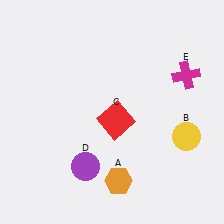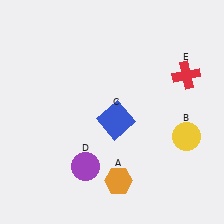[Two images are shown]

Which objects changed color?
C changed from red to blue. E changed from magenta to red.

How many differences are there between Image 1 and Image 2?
There are 2 differences between the two images.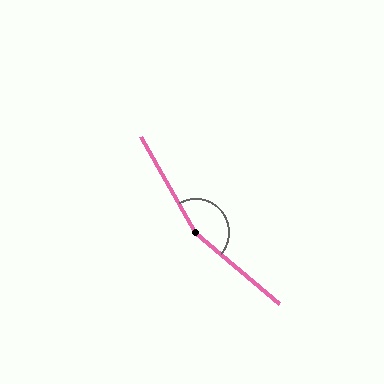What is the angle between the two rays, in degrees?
Approximately 160 degrees.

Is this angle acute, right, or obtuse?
It is obtuse.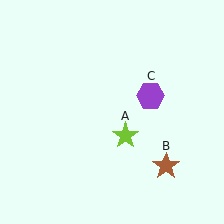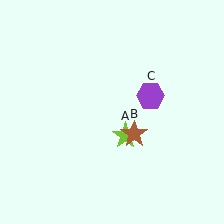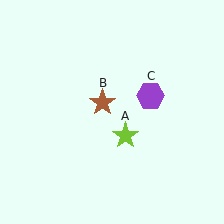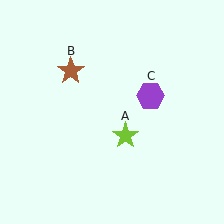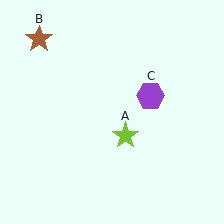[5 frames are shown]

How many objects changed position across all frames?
1 object changed position: brown star (object B).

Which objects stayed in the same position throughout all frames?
Lime star (object A) and purple hexagon (object C) remained stationary.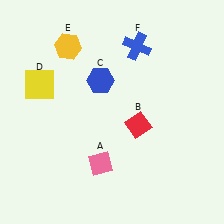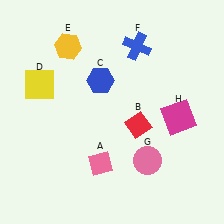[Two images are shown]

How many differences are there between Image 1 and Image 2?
There are 2 differences between the two images.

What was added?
A pink circle (G), a magenta square (H) were added in Image 2.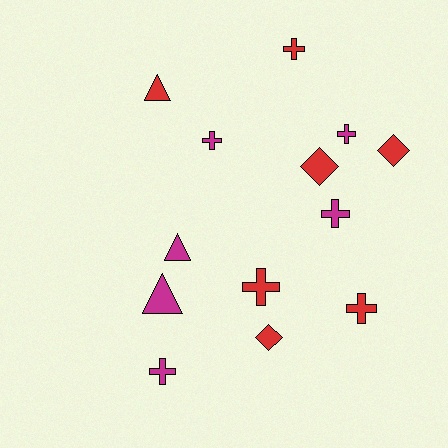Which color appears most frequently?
Red, with 7 objects.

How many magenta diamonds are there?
There are no magenta diamonds.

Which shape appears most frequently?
Cross, with 7 objects.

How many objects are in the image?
There are 13 objects.